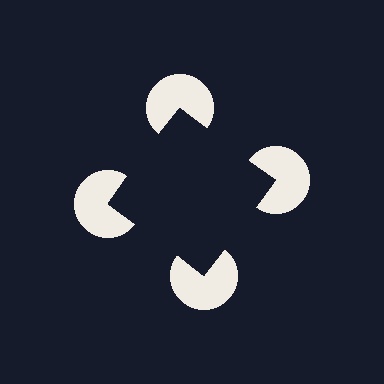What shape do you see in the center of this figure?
An illusory square — its edges are inferred from the aligned wedge cuts in the pac-man discs, not physically drawn.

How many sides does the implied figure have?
4 sides.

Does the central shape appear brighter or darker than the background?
It typically appears slightly darker than the background, even though no actual brightness change is drawn.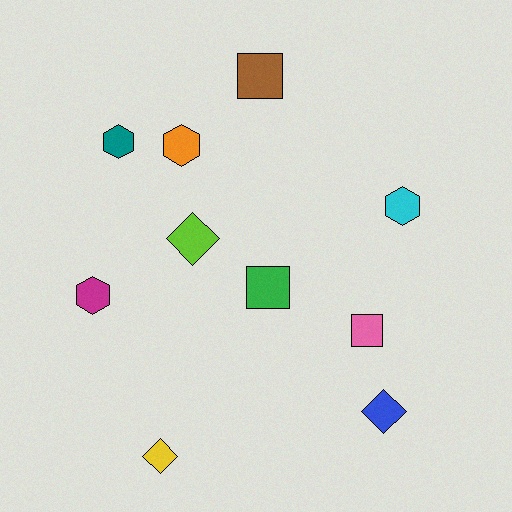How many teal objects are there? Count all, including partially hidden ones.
There is 1 teal object.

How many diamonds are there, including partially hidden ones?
There are 3 diamonds.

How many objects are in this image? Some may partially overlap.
There are 10 objects.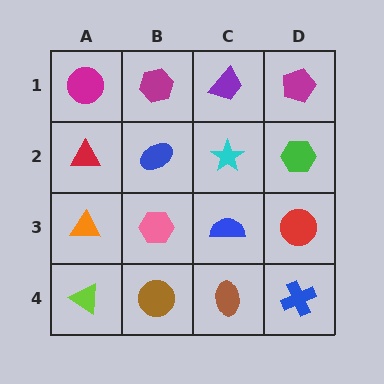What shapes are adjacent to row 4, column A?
An orange triangle (row 3, column A), a brown circle (row 4, column B).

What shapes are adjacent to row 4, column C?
A blue semicircle (row 3, column C), a brown circle (row 4, column B), a blue cross (row 4, column D).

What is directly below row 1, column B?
A blue ellipse.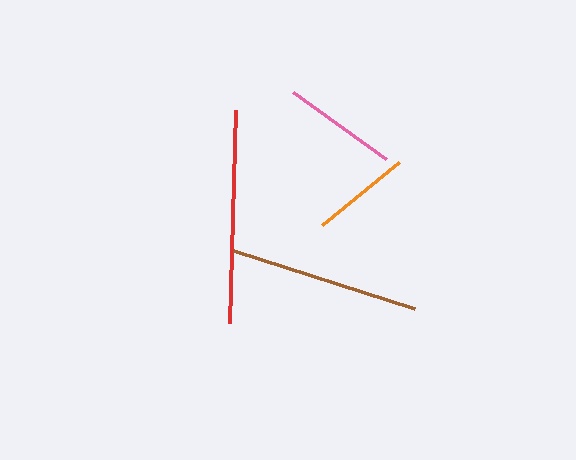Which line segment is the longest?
The red line is the longest at approximately 214 pixels.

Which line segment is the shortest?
The orange line is the shortest at approximately 100 pixels.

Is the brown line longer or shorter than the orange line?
The brown line is longer than the orange line.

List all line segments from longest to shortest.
From longest to shortest: red, brown, pink, orange.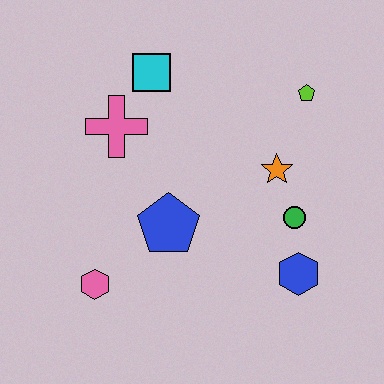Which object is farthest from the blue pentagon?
The lime pentagon is farthest from the blue pentagon.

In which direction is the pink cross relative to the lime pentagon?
The pink cross is to the left of the lime pentagon.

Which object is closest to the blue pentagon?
The pink hexagon is closest to the blue pentagon.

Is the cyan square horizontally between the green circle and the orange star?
No